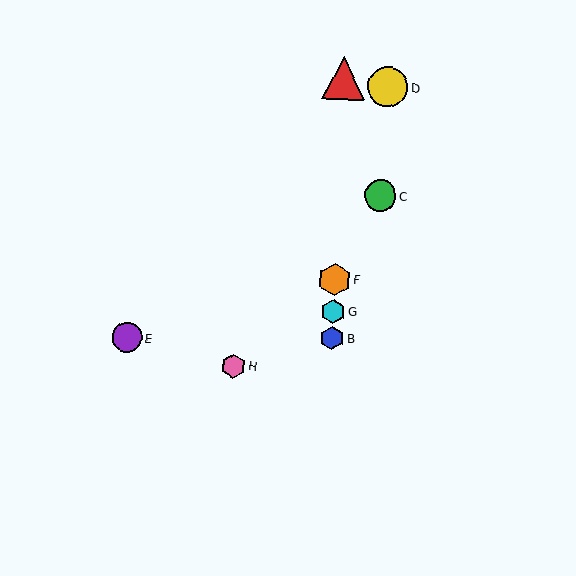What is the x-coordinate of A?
Object A is at x≈343.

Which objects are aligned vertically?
Objects A, B, F, G are aligned vertically.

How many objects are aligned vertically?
4 objects (A, B, F, G) are aligned vertically.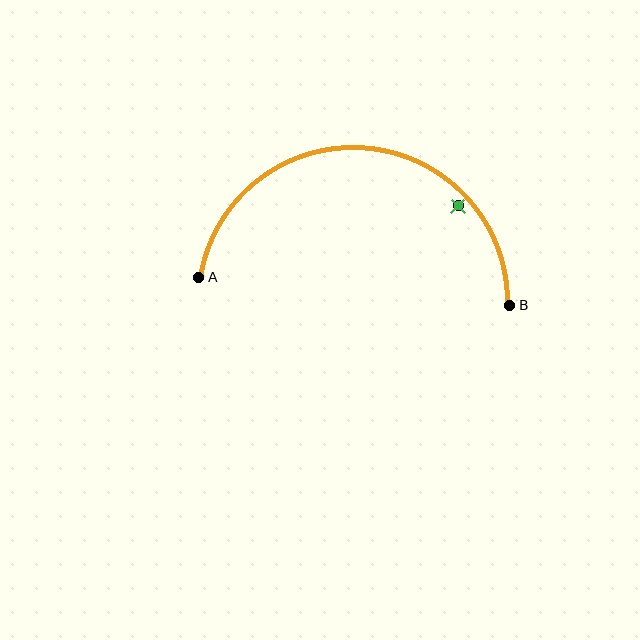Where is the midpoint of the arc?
The arc midpoint is the point on the curve farthest from the straight line joining A and B. It sits above that line.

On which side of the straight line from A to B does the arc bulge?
The arc bulges above the straight line connecting A and B.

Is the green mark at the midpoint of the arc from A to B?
No — the green mark does not lie on the arc at all. It sits slightly inside the curve.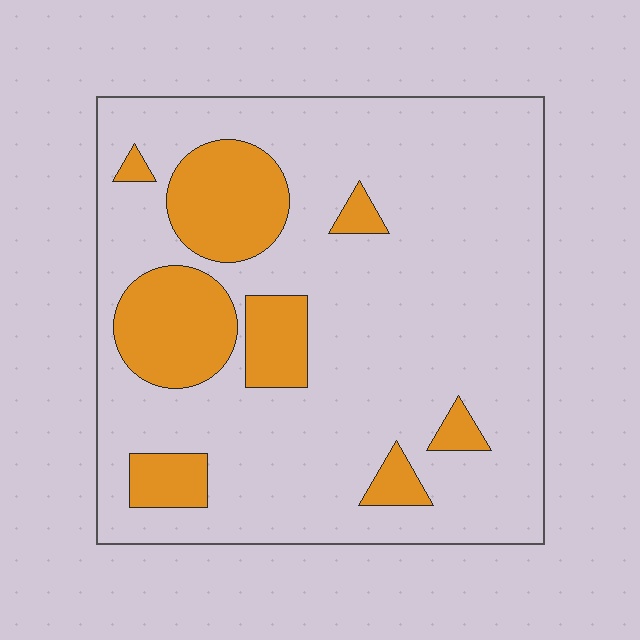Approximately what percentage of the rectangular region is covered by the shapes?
Approximately 20%.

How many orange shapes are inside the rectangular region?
8.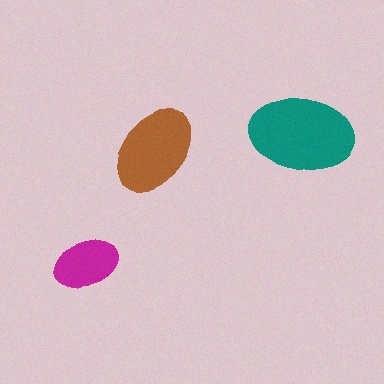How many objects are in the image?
There are 3 objects in the image.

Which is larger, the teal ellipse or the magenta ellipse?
The teal one.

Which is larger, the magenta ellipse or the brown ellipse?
The brown one.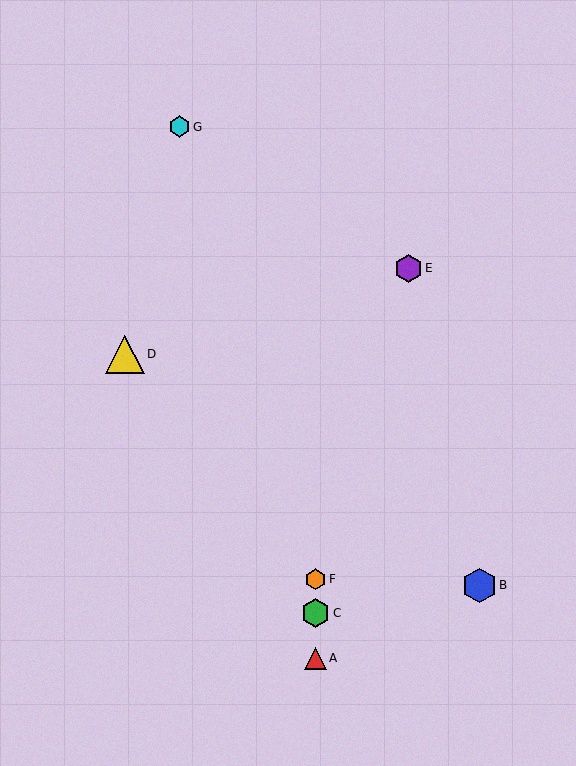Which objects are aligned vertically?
Objects A, C, F are aligned vertically.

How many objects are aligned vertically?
3 objects (A, C, F) are aligned vertically.